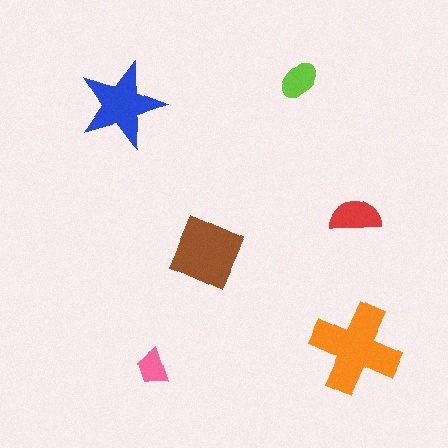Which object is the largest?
The orange cross.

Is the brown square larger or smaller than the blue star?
Larger.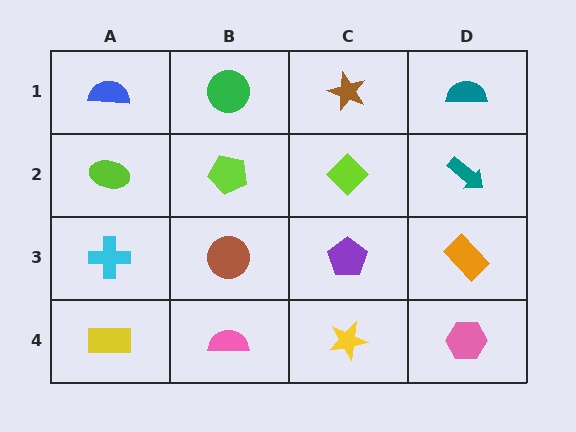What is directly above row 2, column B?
A green circle.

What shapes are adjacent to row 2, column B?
A green circle (row 1, column B), a brown circle (row 3, column B), a lime ellipse (row 2, column A), a lime diamond (row 2, column C).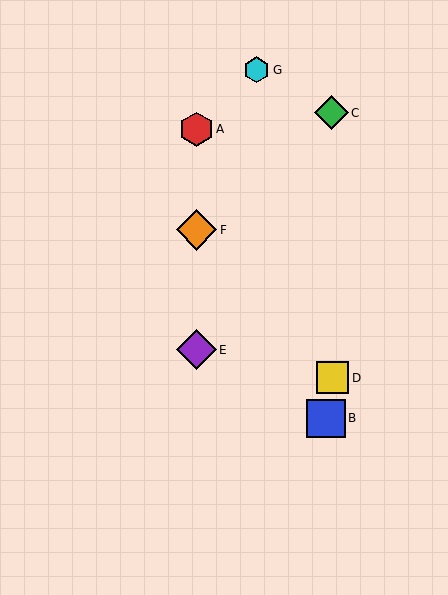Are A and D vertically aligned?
No, A is at x≈196 and D is at x≈332.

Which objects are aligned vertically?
Objects A, E, F are aligned vertically.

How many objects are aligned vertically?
3 objects (A, E, F) are aligned vertically.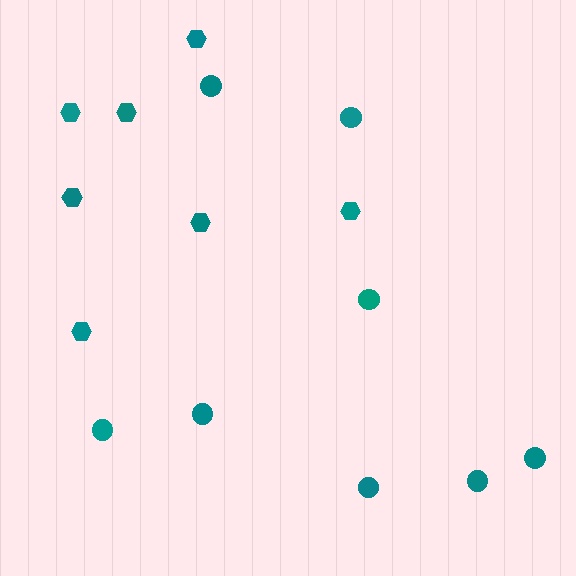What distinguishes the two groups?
There are 2 groups: one group of circles (8) and one group of hexagons (7).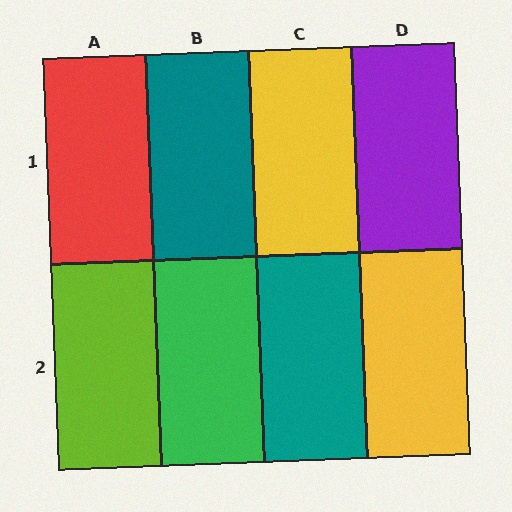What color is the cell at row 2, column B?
Green.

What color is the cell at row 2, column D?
Yellow.